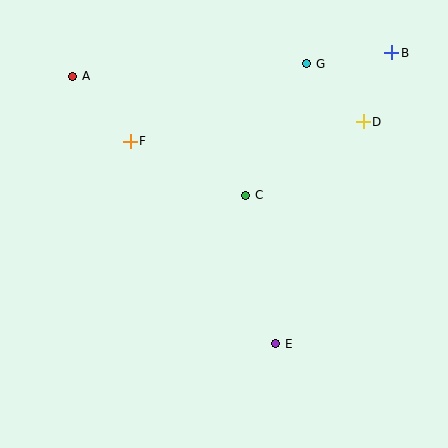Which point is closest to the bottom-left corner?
Point E is closest to the bottom-left corner.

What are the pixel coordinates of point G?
Point G is at (307, 64).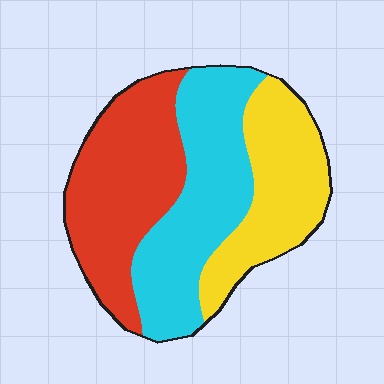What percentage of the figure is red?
Red covers about 35% of the figure.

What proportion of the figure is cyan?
Cyan covers roughly 35% of the figure.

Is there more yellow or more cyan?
Cyan.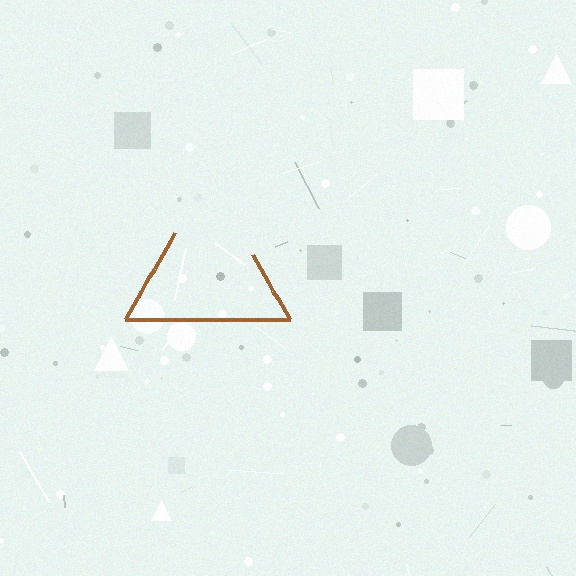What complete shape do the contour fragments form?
The contour fragments form a triangle.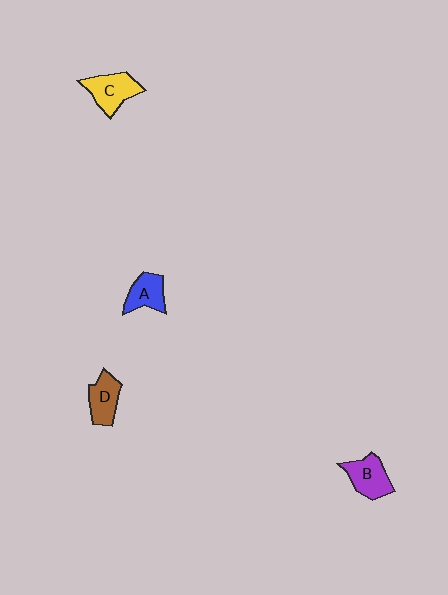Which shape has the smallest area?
Shape A (blue).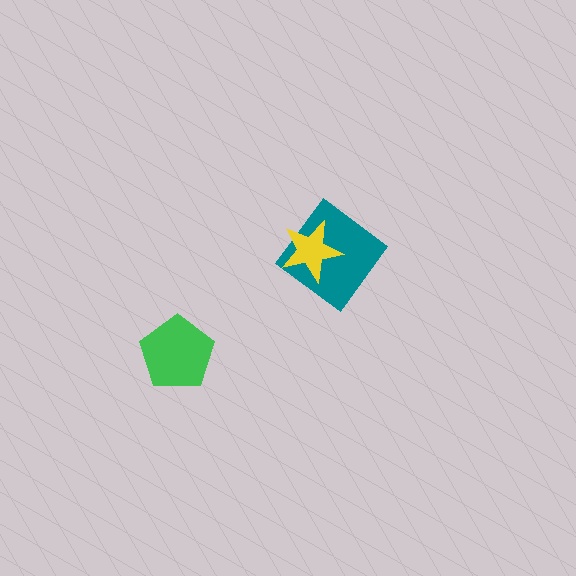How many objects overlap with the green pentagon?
0 objects overlap with the green pentagon.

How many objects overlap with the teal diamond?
1 object overlaps with the teal diamond.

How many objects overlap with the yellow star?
1 object overlaps with the yellow star.